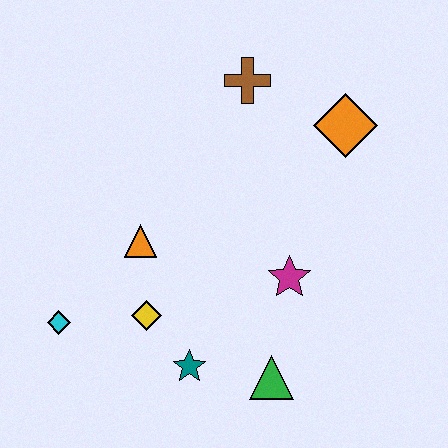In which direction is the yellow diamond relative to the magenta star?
The yellow diamond is to the left of the magenta star.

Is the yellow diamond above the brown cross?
No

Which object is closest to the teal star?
The yellow diamond is closest to the teal star.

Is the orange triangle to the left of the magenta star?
Yes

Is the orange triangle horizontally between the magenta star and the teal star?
No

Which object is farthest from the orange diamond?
The cyan diamond is farthest from the orange diamond.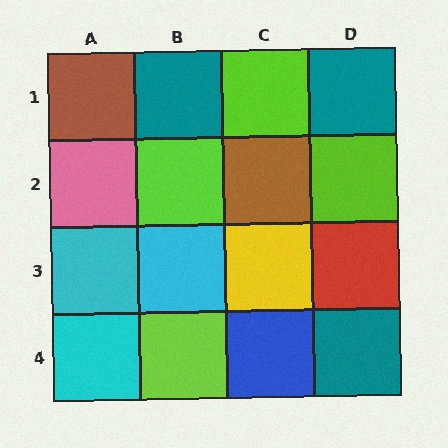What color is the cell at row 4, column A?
Cyan.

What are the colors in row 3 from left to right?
Cyan, cyan, yellow, red.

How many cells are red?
1 cell is red.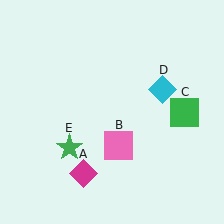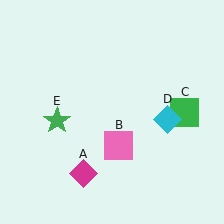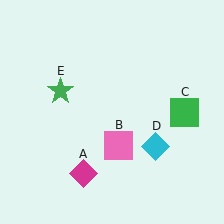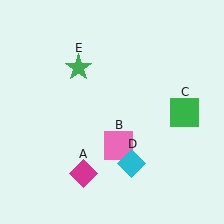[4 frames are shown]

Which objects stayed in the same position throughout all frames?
Magenta diamond (object A) and pink square (object B) and green square (object C) remained stationary.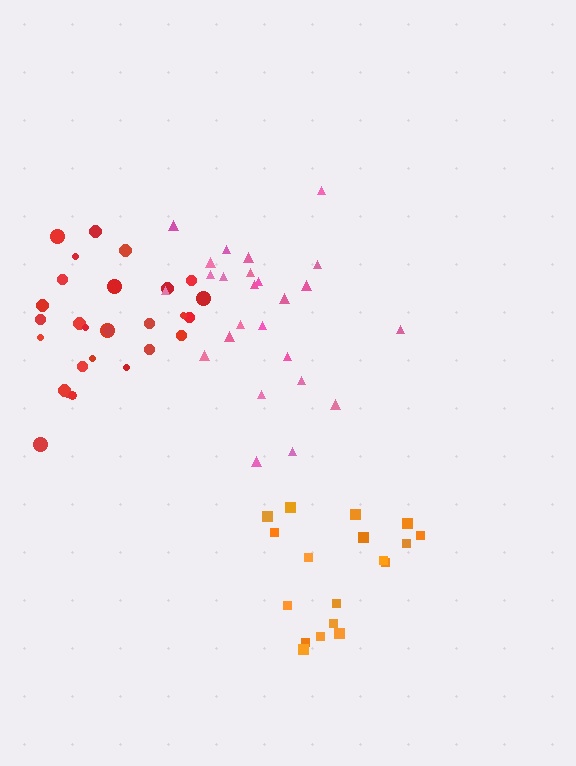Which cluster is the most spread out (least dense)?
Pink.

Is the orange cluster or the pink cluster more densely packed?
Orange.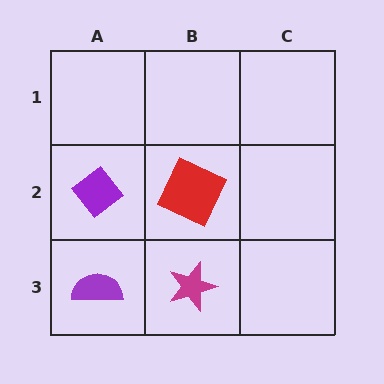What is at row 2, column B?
A red square.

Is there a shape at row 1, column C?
No, that cell is empty.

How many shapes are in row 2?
2 shapes.